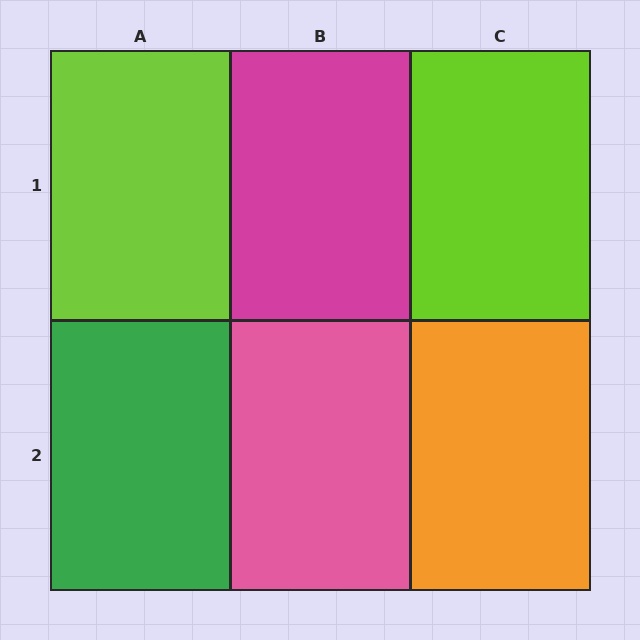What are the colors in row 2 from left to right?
Green, pink, orange.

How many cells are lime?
2 cells are lime.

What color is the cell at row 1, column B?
Magenta.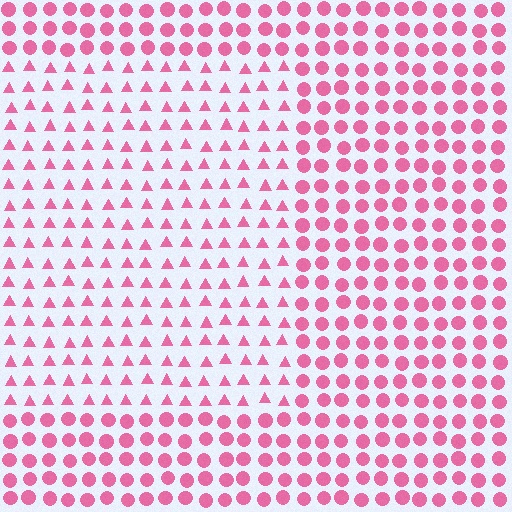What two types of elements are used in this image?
The image uses triangles inside the rectangle region and circles outside it.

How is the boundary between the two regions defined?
The boundary is defined by a change in element shape: triangles inside vs. circles outside. All elements share the same color and spacing.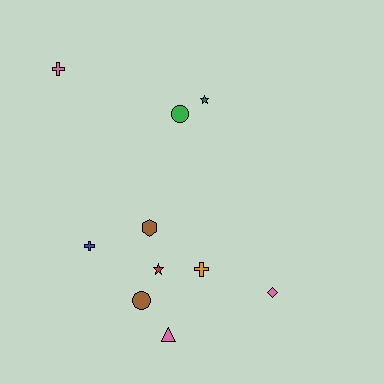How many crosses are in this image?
There are 3 crosses.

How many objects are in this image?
There are 10 objects.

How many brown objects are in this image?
There are 2 brown objects.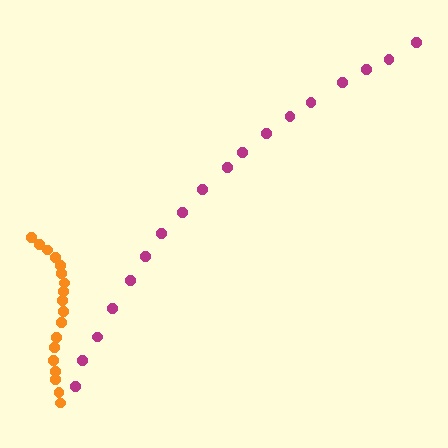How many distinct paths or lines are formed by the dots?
There are 2 distinct paths.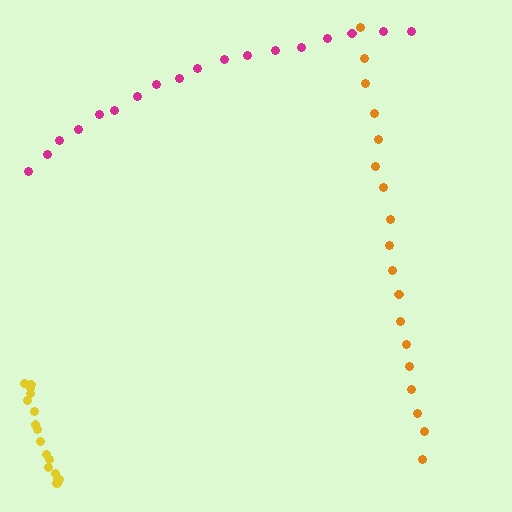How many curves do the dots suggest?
There are 3 distinct paths.